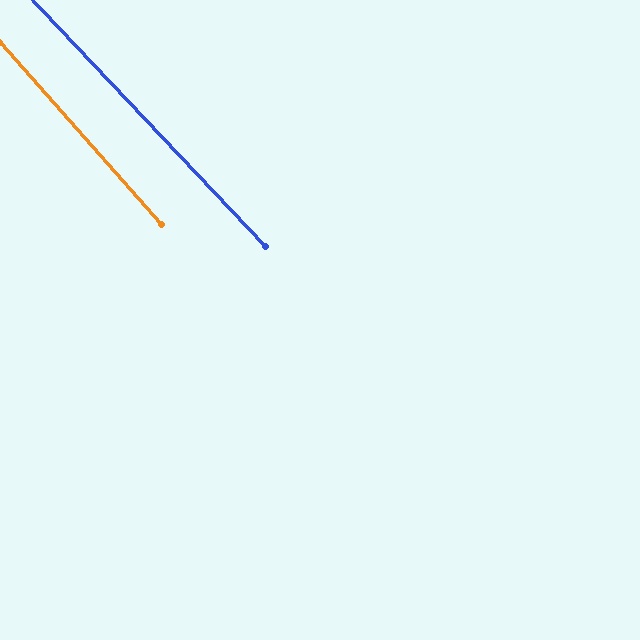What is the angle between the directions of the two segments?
Approximately 2 degrees.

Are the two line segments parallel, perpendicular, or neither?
Parallel — their directions differ by only 1.5°.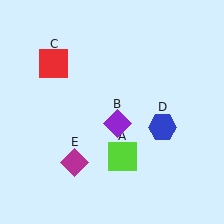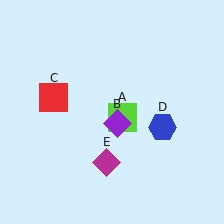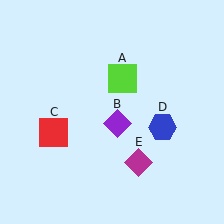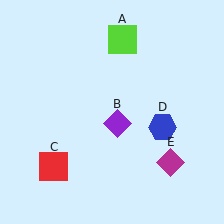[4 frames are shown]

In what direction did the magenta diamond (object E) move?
The magenta diamond (object E) moved right.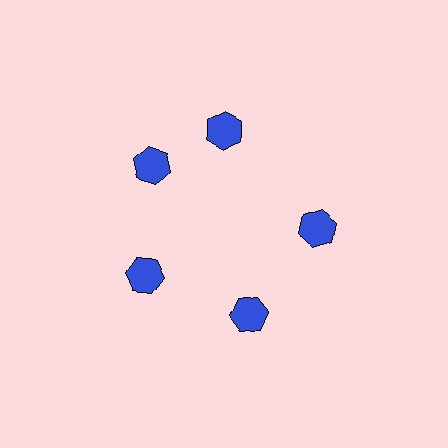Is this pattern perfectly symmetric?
No. The 5 blue hexagons are arranged in a ring, but one element near the 1 o'clock position is rotated out of alignment along the ring, breaking the 5-fold rotational symmetry.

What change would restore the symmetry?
The symmetry would be restored by rotating it back into even spacing with its neighbors so that all 5 hexagons sit at equal angles and equal distance from the center.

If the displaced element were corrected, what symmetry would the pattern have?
It would have 5-fold rotational symmetry — the pattern would map onto itself every 72 degrees.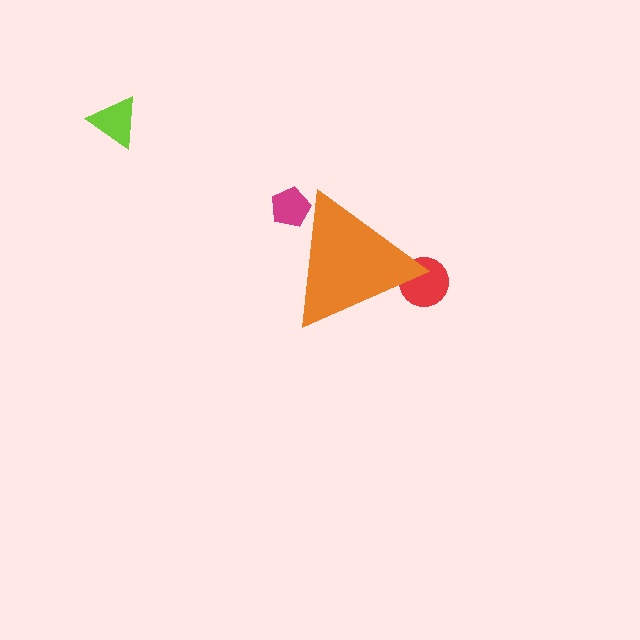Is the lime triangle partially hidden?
No, the lime triangle is fully visible.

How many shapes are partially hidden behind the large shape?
2 shapes are partially hidden.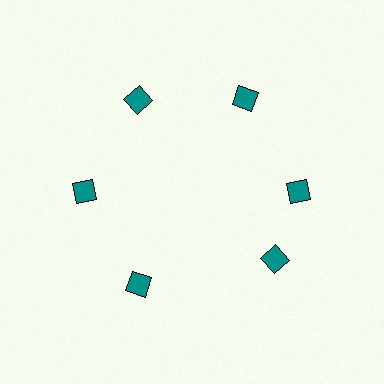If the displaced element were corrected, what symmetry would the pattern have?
It would have 6-fold rotational symmetry — the pattern would map onto itself every 60 degrees.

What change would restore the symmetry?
The symmetry would be restored by rotating it back into even spacing with its neighbors so that all 6 diamonds sit at equal angles and equal distance from the center.